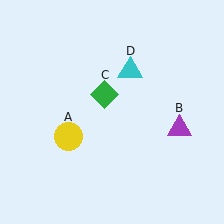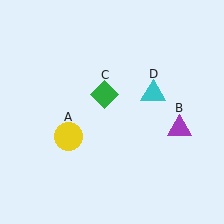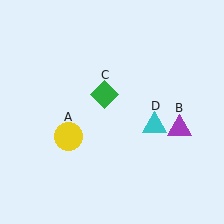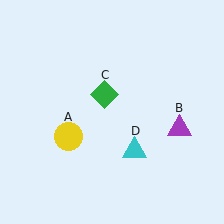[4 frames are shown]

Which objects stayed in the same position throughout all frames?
Yellow circle (object A) and purple triangle (object B) and green diamond (object C) remained stationary.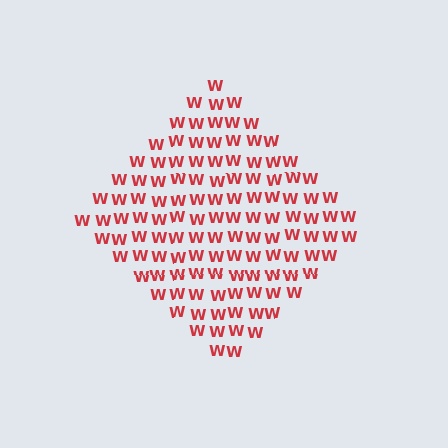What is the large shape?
The large shape is a diamond.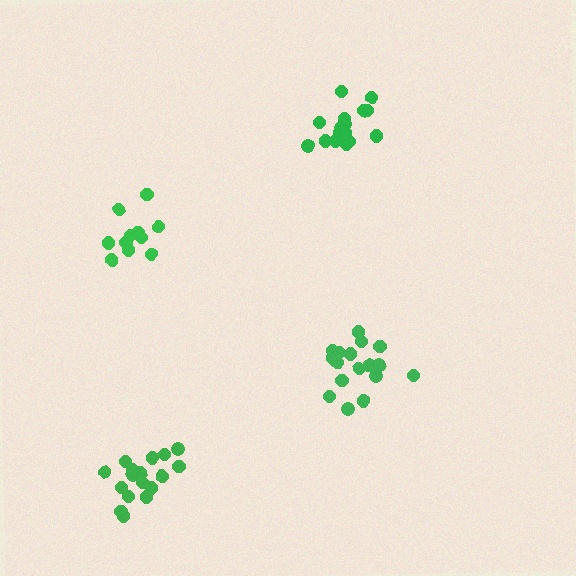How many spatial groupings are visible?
There are 4 spatial groupings.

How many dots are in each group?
Group 1: 17 dots, Group 2: 17 dots, Group 3: 11 dots, Group 4: 17 dots (62 total).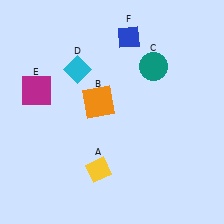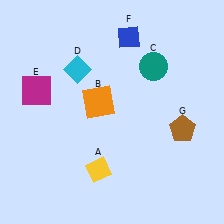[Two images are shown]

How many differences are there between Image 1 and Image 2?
There is 1 difference between the two images.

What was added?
A brown pentagon (G) was added in Image 2.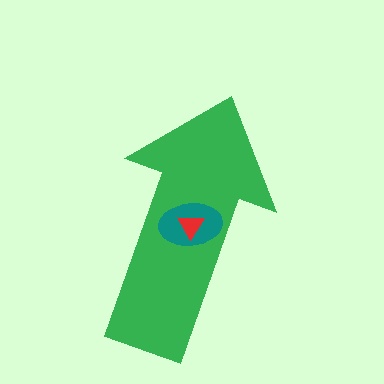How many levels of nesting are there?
3.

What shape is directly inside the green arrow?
The teal ellipse.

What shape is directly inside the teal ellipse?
The red triangle.